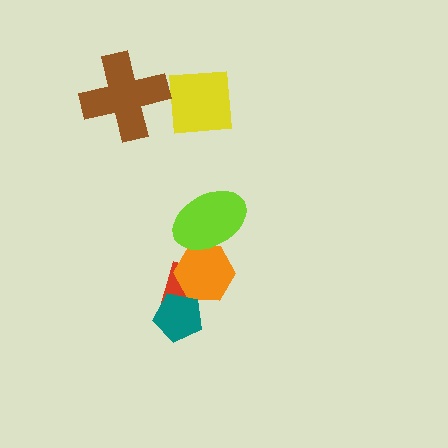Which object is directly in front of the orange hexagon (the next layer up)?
The teal pentagon is directly in front of the orange hexagon.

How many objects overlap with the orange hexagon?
3 objects overlap with the orange hexagon.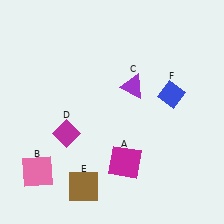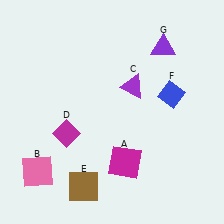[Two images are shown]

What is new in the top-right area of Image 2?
A purple triangle (G) was added in the top-right area of Image 2.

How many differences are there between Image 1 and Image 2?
There is 1 difference between the two images.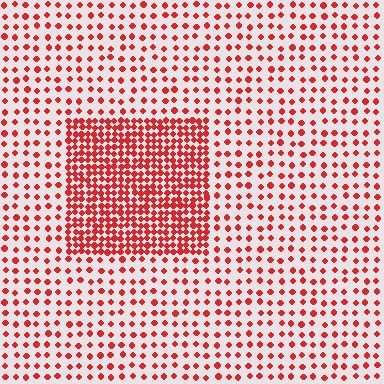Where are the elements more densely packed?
The elements are more densely packed inside the rectangle boundary.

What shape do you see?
I see a rectangle.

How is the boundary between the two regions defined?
The boundary is defined by a change in element density (approximately 2.6x ratio). All elements are the same color, size, and shape.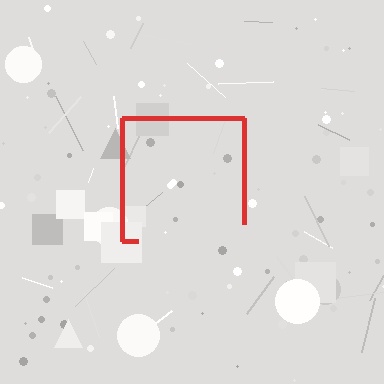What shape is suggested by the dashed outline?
The dashed outline suggests a square.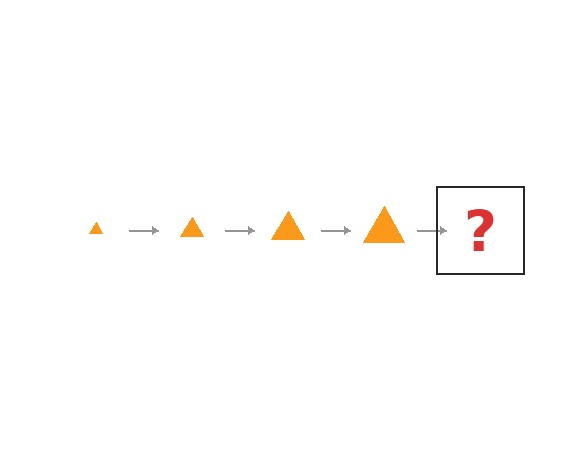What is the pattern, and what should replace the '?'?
The pattern is that the triangle gets progressively larger each step. The '?' should be an orange triangle, larger than the previous one.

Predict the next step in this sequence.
The next step is an orange triangle, larger than the previous one.